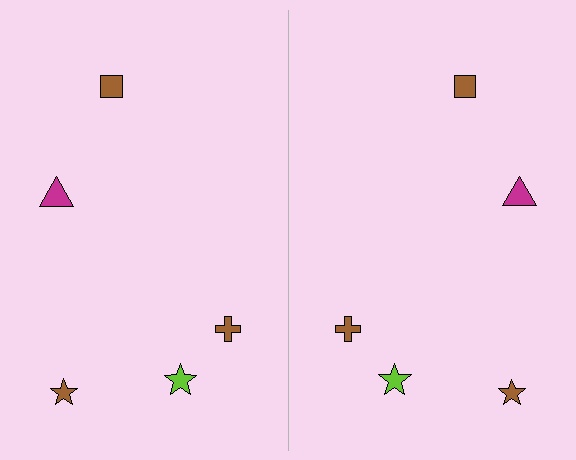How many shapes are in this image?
There are 10 shapes in this image.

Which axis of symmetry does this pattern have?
The pattern has a vertical axis of symmetry running through the center of the image.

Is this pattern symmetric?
Yes, this pattern has bilateral (reflection) symmetry.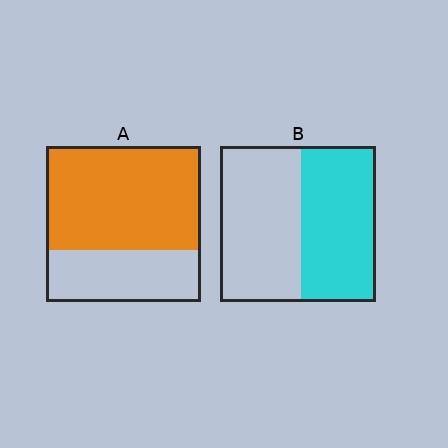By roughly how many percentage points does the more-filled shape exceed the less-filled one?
By roughly 20 percentage points (A over B).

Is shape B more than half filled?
Roughly half.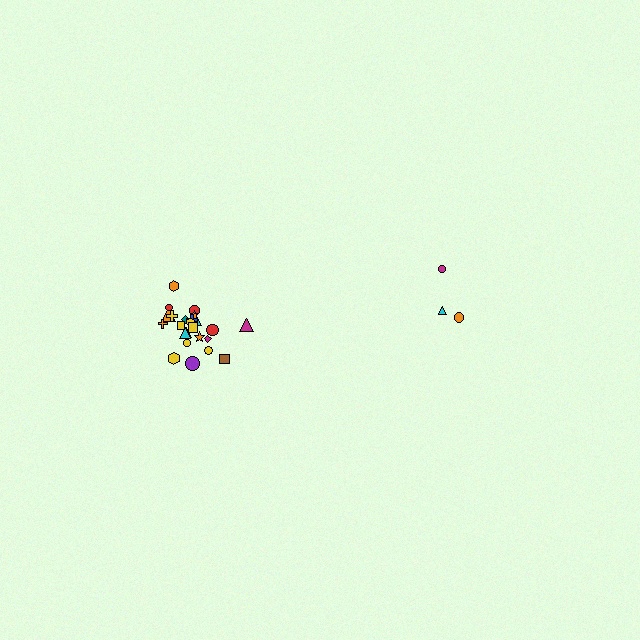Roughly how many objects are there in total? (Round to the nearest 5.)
Roughly 30 objects in total.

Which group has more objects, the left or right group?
The left group.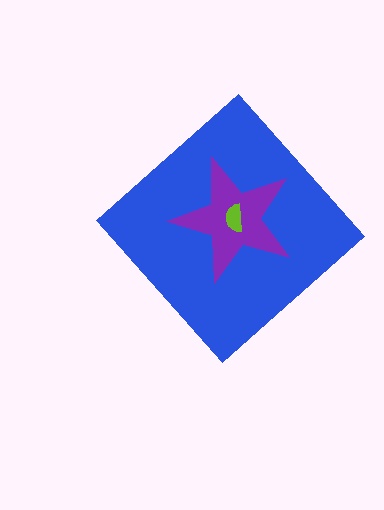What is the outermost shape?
The blue diamond.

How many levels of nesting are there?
3.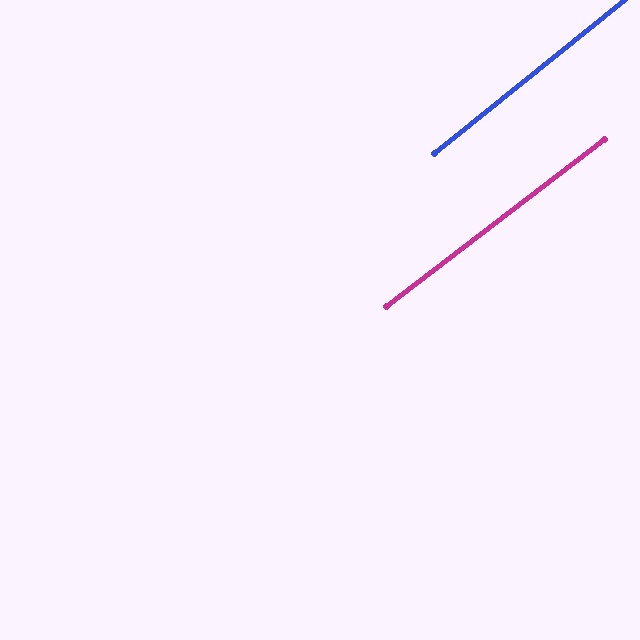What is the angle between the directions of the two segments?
Approximately 2 degrees.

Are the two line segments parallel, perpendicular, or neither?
Parallel — their directions differ by only 1.5°.